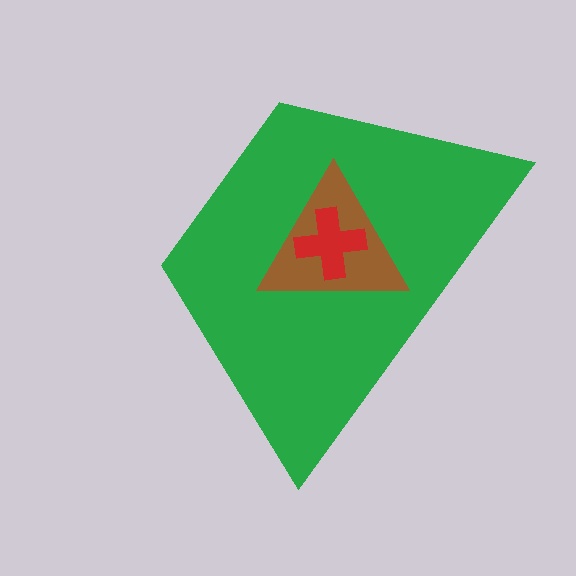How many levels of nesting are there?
3.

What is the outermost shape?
The green trapezoid.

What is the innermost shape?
The red cross.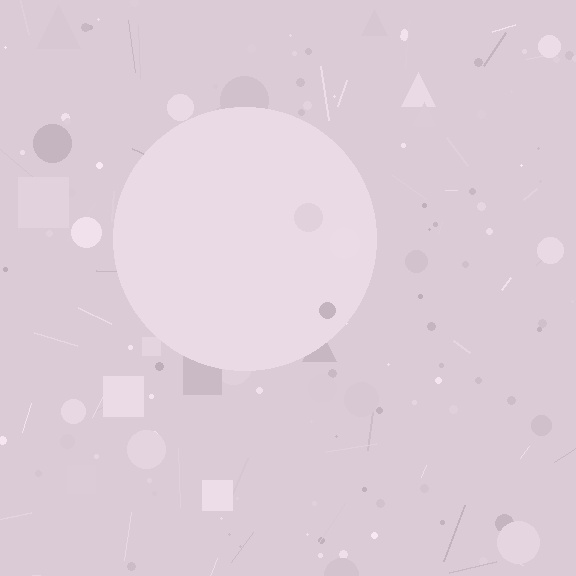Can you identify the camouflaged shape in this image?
The camouflaged shape is a circle.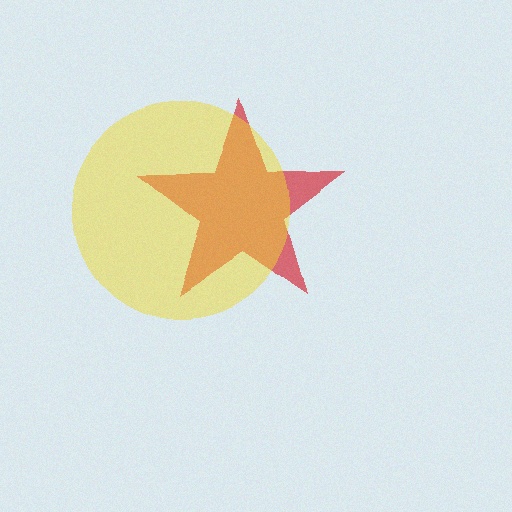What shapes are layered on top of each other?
The layered shapes are: a red star, a yellow circle.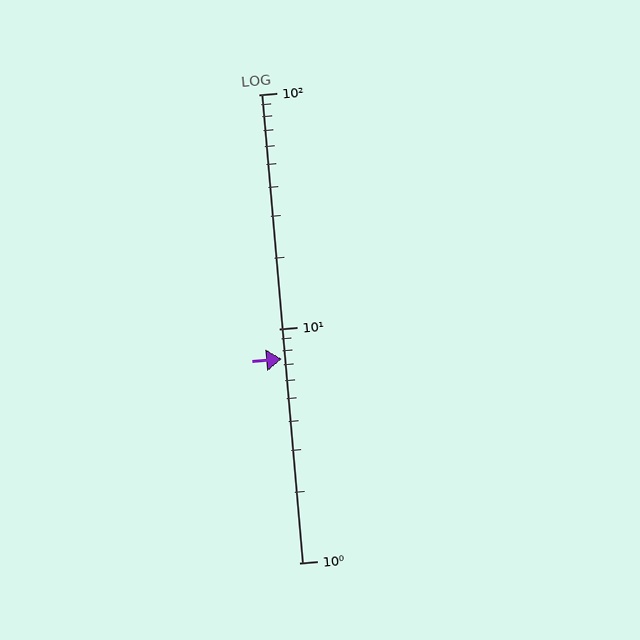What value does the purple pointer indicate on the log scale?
The pointer indicates approximately 7.4.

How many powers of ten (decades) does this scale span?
The scale spans 2 decades, from 1 to 100.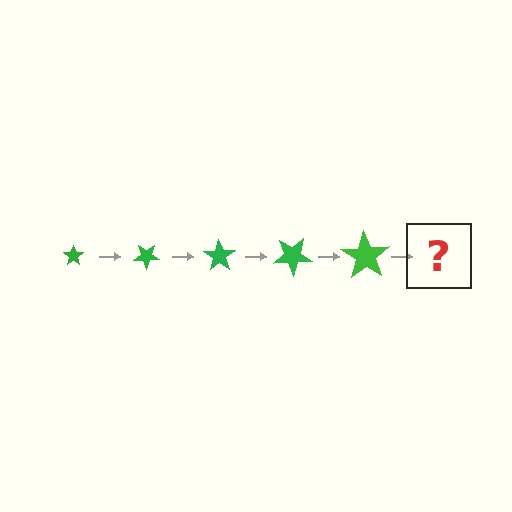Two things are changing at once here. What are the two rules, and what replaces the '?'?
The two rules are that the star grows larger each step and it rotates 35 degrees each step. The '?' should be a star, larger than the previous one and rotated 175 degrees from the start.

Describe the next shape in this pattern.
It should be a star, larger than the previous one and rotated 175 degrees from the start.